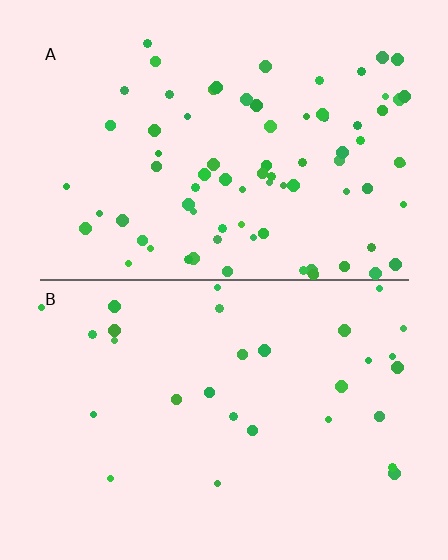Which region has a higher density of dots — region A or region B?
A (the top).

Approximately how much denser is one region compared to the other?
Approximately 2.6× — region A over region B.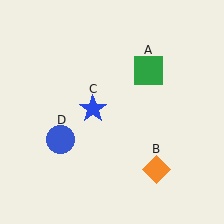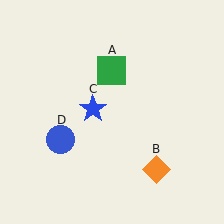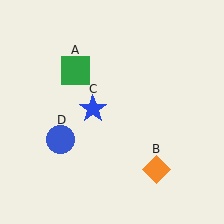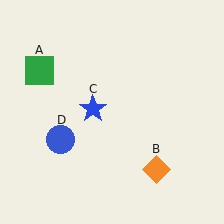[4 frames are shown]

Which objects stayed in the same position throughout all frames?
Orange diamond (object B) and blue star (object C) and blue circle (object D) remained stationary.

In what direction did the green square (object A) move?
The green square (object A) moved left.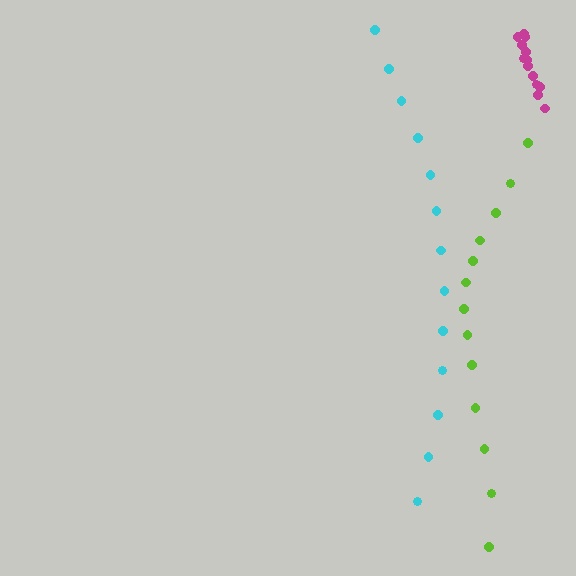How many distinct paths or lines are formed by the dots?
There are 3 distinct paths.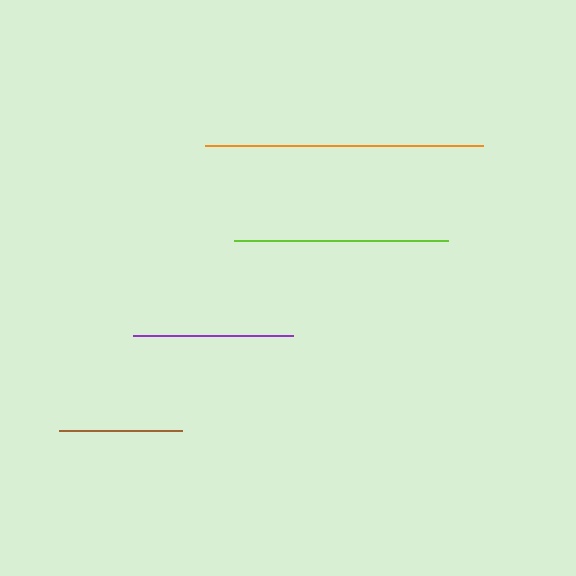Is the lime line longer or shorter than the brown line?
The lime line is longer than the brown line.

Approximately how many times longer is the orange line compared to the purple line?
The orange line is approximately 1.7 times the length of the purple line.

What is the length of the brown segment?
The brown segment is approximately 123 pixels long.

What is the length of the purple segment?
The purple segment is approximately 160 pixels long.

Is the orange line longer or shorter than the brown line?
The orange line is longer than the brown line.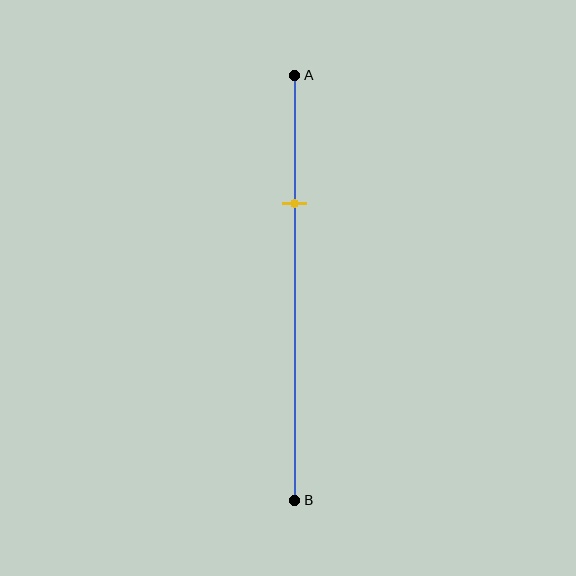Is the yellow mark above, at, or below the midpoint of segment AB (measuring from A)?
The yellow mark is above the midpoint of segment AB.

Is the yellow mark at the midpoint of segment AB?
No, the mark is at about 30% from A, not at the 50% midpoint.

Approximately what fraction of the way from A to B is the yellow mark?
The yellow mark is approximately 30% of the way from A to B.